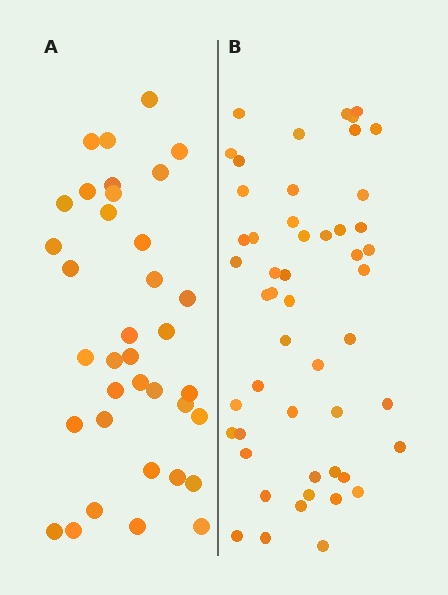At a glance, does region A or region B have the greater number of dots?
Region B (the right region) has more dots.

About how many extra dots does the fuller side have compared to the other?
Region B has approximately 15 more dots than region A.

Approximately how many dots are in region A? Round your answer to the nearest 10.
About 40 dots. (The exact count is 36, which rounds to 40.)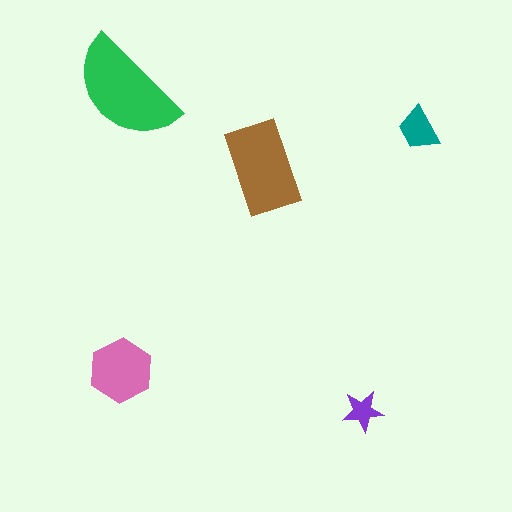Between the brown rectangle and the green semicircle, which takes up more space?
The green semicircle.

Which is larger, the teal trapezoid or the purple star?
The teal trapezoid.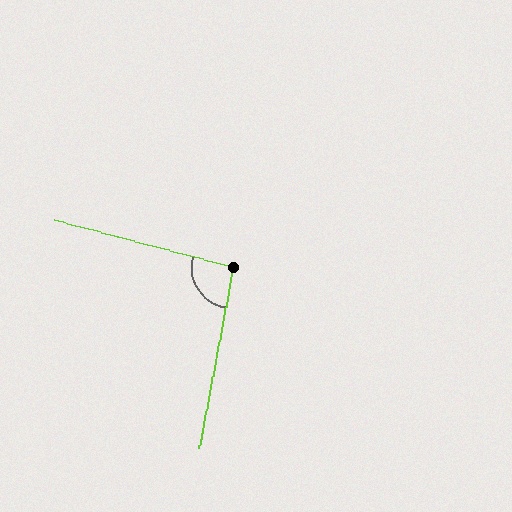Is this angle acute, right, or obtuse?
It is approximately a right angle.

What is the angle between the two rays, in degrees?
Approximately 94 degrees.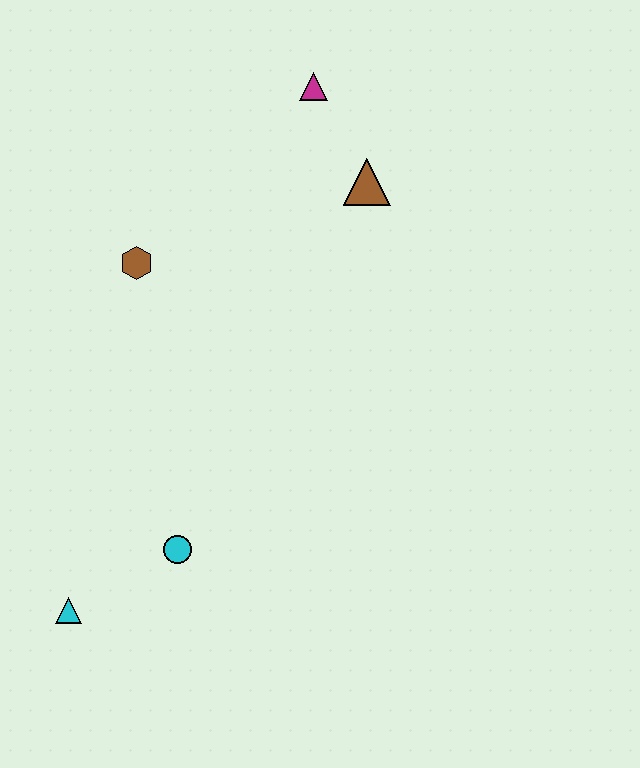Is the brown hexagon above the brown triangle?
No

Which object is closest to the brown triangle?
The magenta triangle is closest to the brown triangle.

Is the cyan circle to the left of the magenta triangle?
Yes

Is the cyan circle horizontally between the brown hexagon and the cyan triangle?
No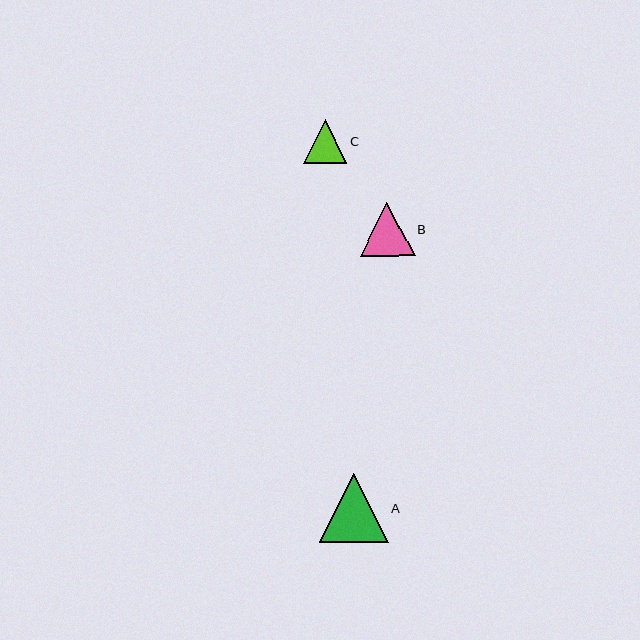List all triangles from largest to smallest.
From largest to smallest: A, B, C.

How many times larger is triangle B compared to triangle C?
Triangle B is approximately 1.3 times the size of triangle C.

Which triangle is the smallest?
Triangle C is the smallest with a size of approximately 43 pixels.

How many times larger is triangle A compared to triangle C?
Triangle A is approximately 1.6 times the size of triangle C.